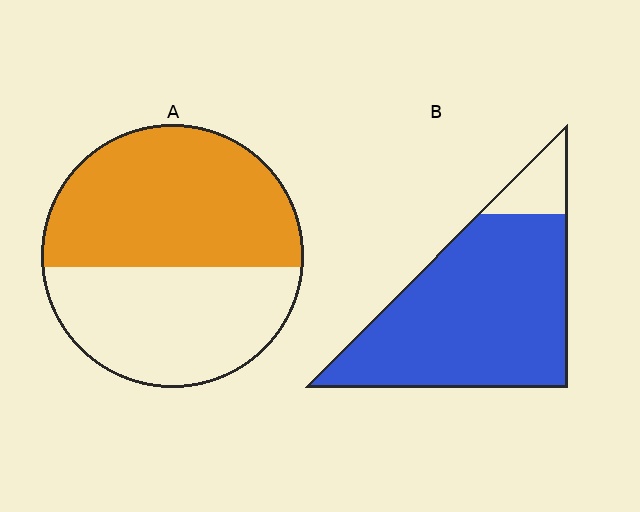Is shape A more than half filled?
Yes.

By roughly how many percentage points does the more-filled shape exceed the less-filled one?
By roughly 35 percentage points (B over A).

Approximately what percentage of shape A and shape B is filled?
A is approximately 55% and B is approximately 90%.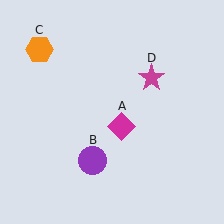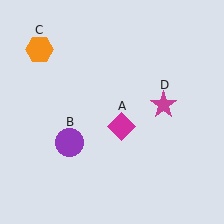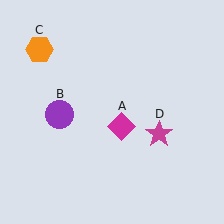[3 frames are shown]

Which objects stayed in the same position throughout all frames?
Magenta diamond (object A) and orange hexagon (object C) remained stationary.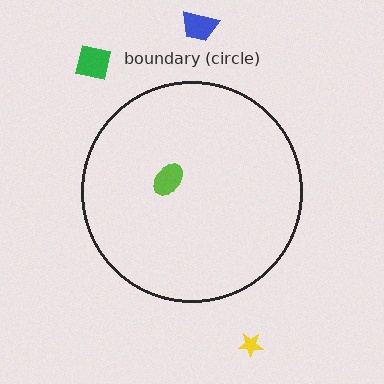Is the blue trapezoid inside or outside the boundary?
Outside.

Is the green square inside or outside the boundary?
Outside.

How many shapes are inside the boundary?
1 inside, 3 outside.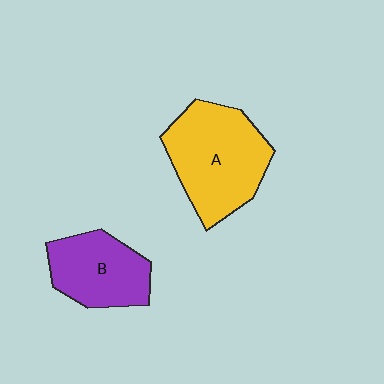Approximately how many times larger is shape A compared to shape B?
Approximately 1.4 times.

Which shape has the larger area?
Shape A (yellow).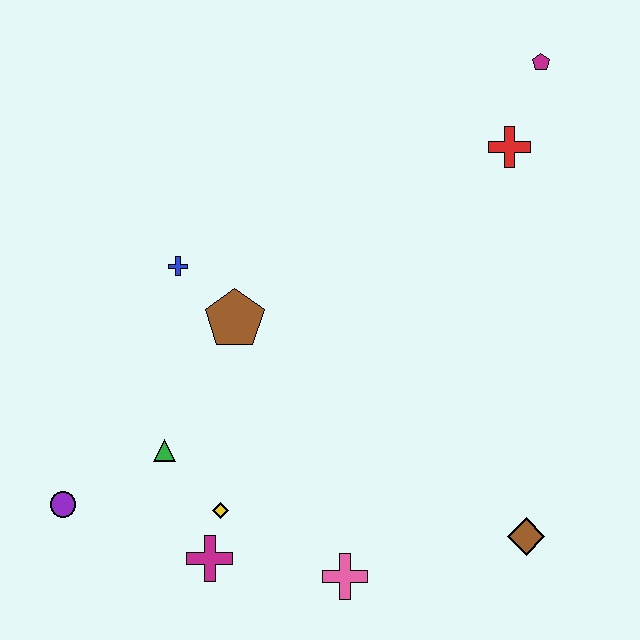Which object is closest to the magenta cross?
The yellow diamond is closest to the magenta cross.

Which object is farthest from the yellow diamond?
The magenta pentagon is farthest from the yellow diamond.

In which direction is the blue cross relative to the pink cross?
The blue cross is above the pink cross.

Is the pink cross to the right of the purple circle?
Yes